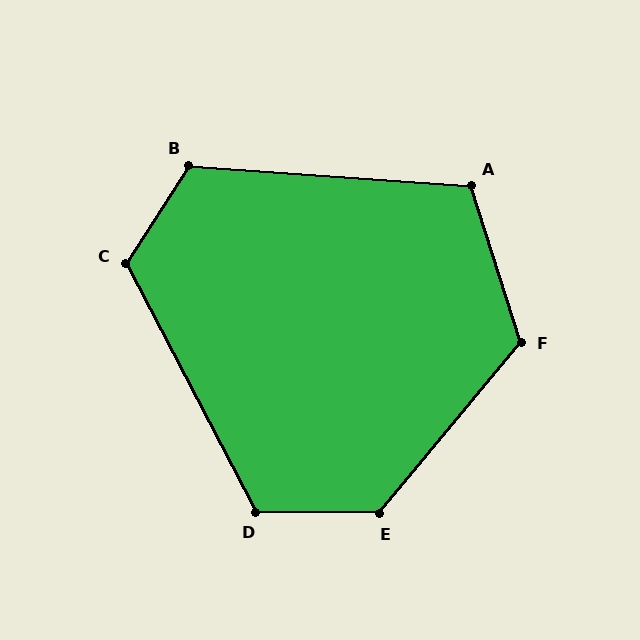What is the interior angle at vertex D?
Approximately 118 degrees (obtuse).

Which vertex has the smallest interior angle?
A, at approximately 112 degrees.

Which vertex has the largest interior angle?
E, at approximately 129 degrees.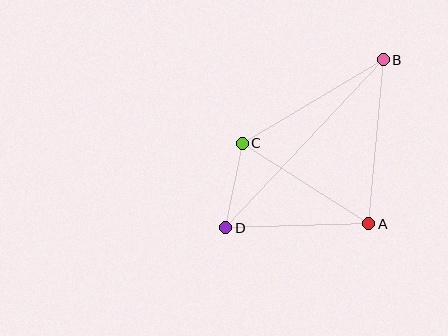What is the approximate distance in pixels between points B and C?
The distance between B and C is approximately 164 pixels.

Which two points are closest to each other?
Points C and D are closest to each other.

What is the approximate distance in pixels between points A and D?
The distance between A and D is approximately 143 pixels.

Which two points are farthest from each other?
Points B and D are farthest from each other.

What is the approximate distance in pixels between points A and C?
The distance between A and C is approximately 150 pixels.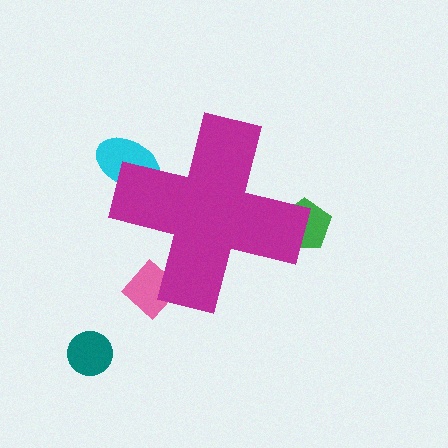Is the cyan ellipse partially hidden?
Yes, the cyan ellipse is partially hidden behind the magenta cross.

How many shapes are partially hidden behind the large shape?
3 shapes are partially hidden.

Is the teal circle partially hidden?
No, the teal circle is fully visible.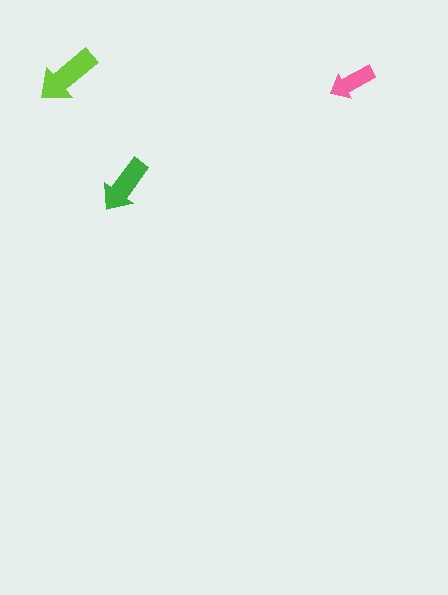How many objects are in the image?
There are 3 objects in the image.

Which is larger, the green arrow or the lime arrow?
The lime one.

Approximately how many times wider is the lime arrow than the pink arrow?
About 1.5 times wider.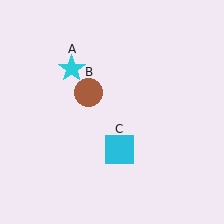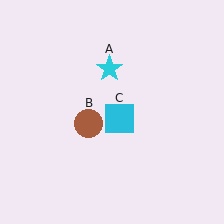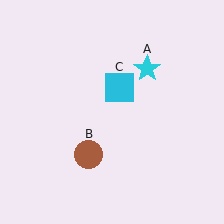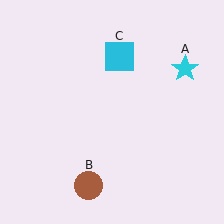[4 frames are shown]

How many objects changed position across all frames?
3 objects changed position: cyan star (object A), brown circle (object B), cyan square (object C).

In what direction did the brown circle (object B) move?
The brown circle (object B) moved down.